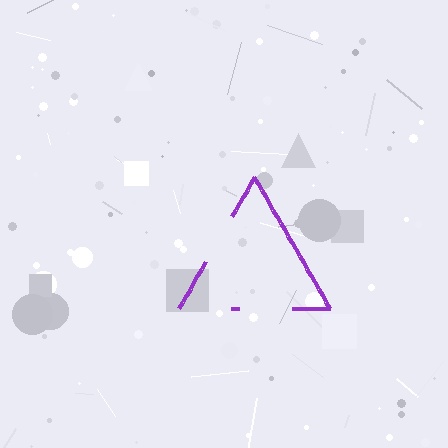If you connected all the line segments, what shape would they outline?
They would outline a triangle.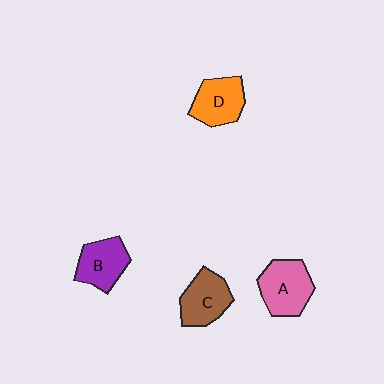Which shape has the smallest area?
Shape B (purple).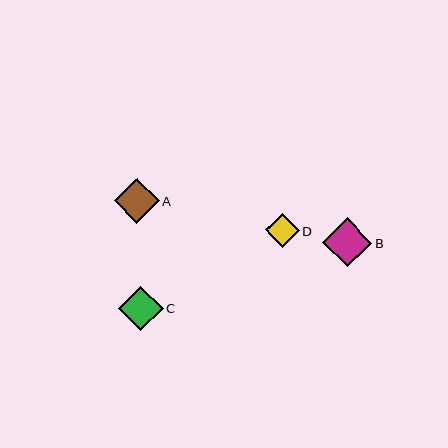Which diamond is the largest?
Diamond B is the largest with a size of approximately 49 pixels.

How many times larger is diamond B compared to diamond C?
Diamond B is approximately 1.1 times the size of diamond C.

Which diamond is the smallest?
Diamond D is the smallest with a size of approximately 33 pixels.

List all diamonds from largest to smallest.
From largest to smallest: B, A, C, D.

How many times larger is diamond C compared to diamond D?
Diamond C is approximately 1.3 times the size of diamond D.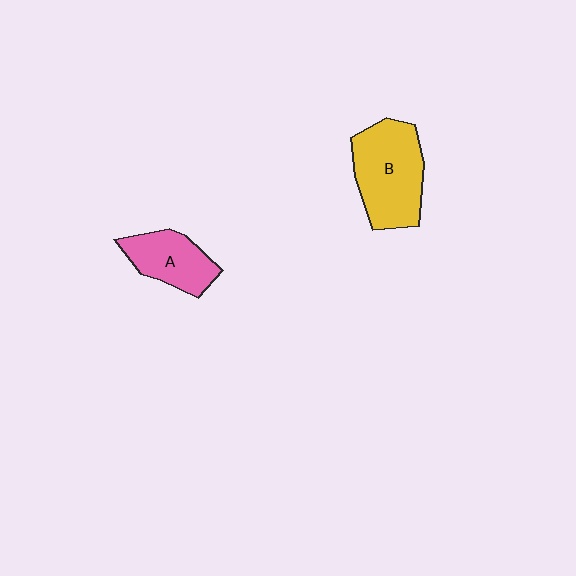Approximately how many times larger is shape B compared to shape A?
Approximately 1.6 times.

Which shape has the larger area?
Shape B (yellow).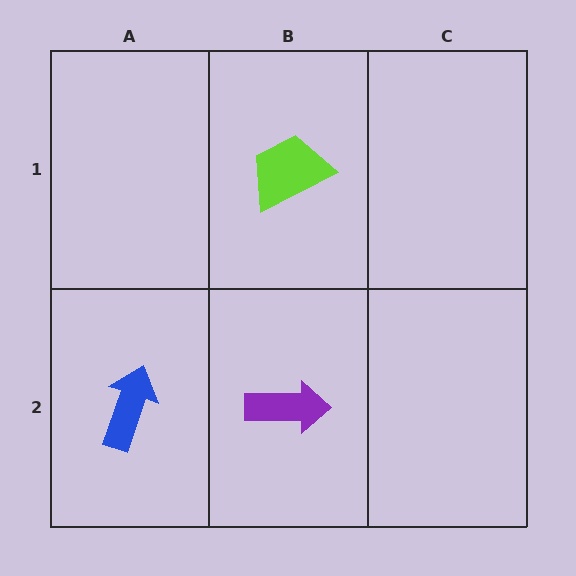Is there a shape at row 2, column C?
No, that cell is empty.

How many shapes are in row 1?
1 shape.